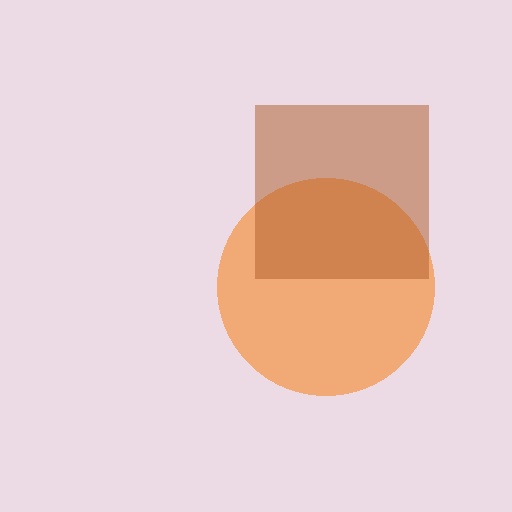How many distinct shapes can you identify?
There are 2 distinct shapes: an orange circle, a brown square.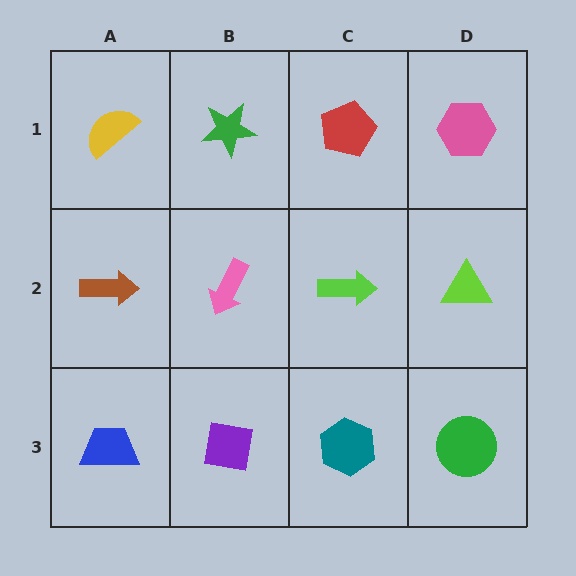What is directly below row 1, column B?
A pink arrow.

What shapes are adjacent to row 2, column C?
A red pentagon (row 1, column C), a teal hexagon (row 3, column C), a pink arrow (row 2, column B), a lime triangle (row 2, column D).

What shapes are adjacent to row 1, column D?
A lime triangle (row 2, column D), a red pentagon (row 1, column C).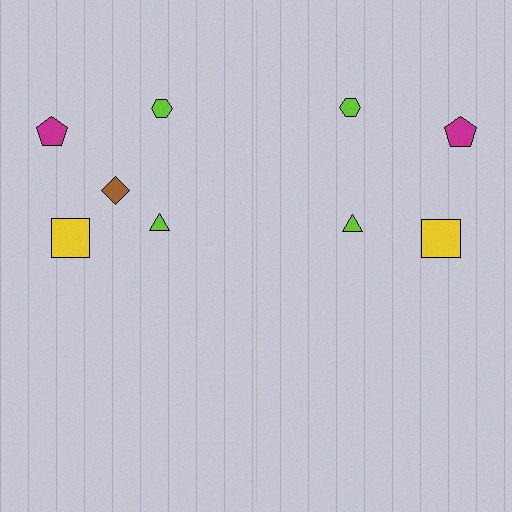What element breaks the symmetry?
A brown diamond is missing from the right side.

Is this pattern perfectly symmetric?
No, the pattern is not perfectly symmetric. A brown diamond is missing from the right side.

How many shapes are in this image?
There are 9 shapes in this image.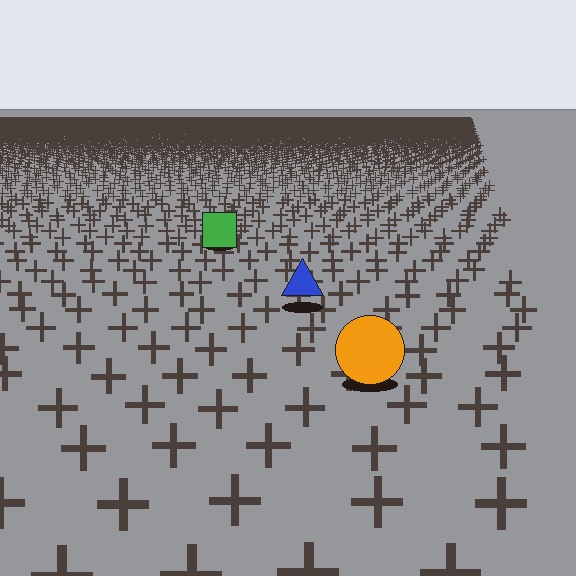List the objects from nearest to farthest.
From nearest to farthest: the orange circle, the blue triangle, the green square.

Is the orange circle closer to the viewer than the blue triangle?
Yes. The orange circle is closer — you can tell from the texture gradient: the ground texture is coarser near it.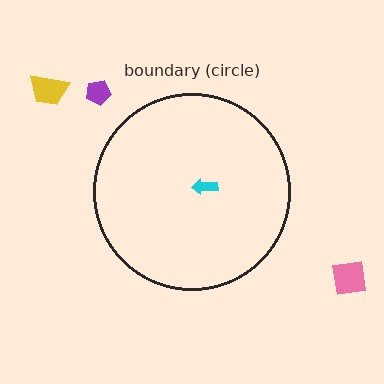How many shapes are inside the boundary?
1 inside, 3 outside.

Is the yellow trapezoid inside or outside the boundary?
Outside.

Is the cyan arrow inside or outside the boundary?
Inside.